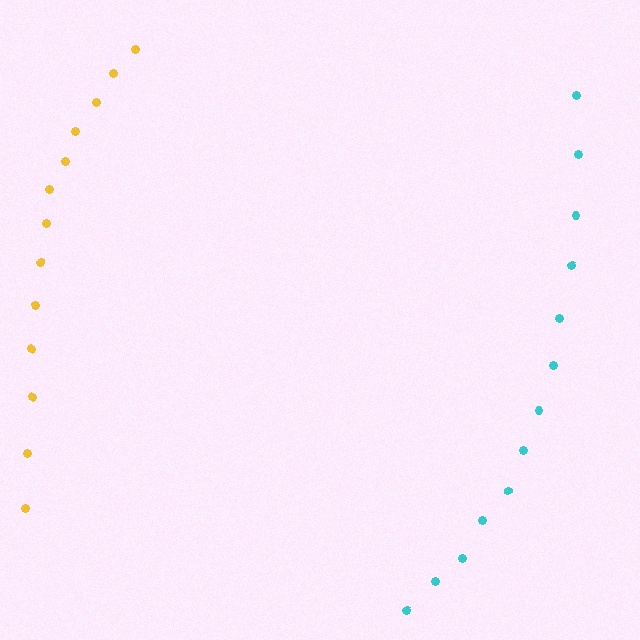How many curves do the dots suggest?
There are 2 distinct paths.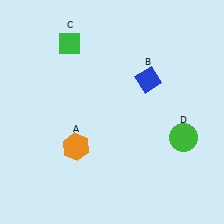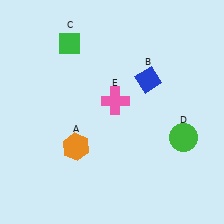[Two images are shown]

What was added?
A pink cross (E) was added in Image 2.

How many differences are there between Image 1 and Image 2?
There is 1 difference between the two images.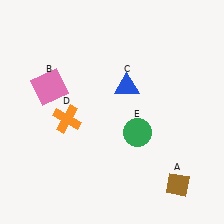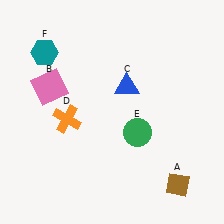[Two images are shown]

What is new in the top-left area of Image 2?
A teal hexagon (F) was added in the top-left area of Image 2.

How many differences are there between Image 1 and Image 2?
There is 1 difference between the two images.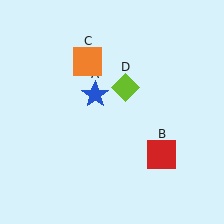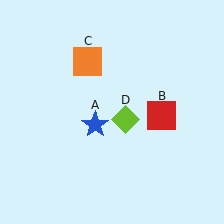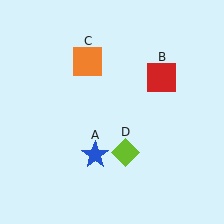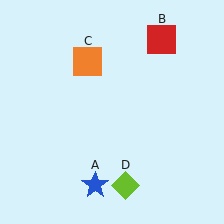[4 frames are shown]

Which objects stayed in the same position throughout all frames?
Orange square (object C) remained stationary.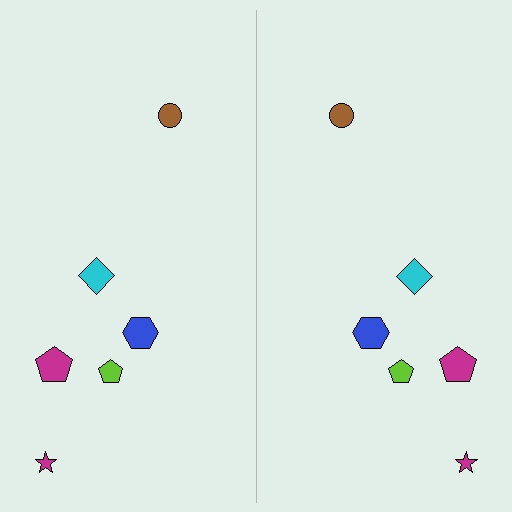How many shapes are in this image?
There are 12 shapes in this image.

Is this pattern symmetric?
Yes, this pattern has bilateral (reflection) symmetry.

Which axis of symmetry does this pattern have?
The pattern has a vertical axis of symmetry running through the center of the image.